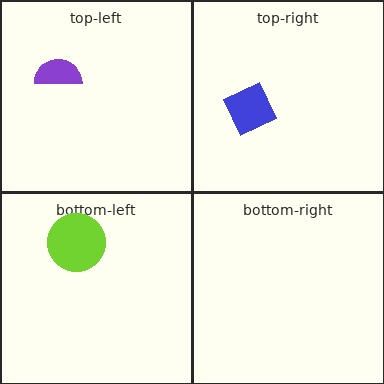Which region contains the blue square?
The top-right region.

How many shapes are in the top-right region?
1.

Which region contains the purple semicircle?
The top-left region.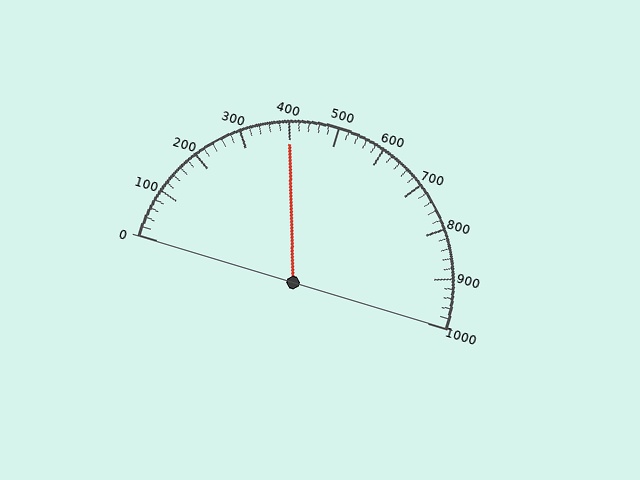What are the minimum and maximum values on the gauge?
The gauge ranges from 0 to 1000.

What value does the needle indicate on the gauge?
The needle indicates approximately 400.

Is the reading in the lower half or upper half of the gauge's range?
The reading is in the lower half of the range (0 to 1000).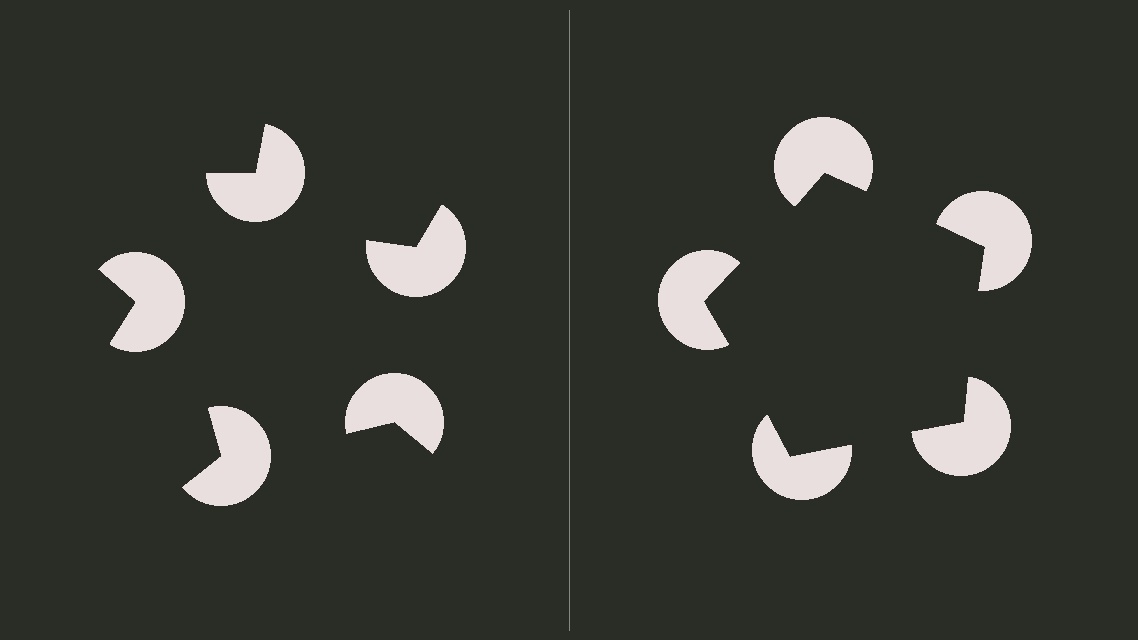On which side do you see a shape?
An illusory pentagon appears on the right side. On the left side the wedge cuts are rotated, so no coherent shape forms.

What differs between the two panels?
The pac-man discs are positioned identically on both sides; only the wedge orientations differ. On the right they align to a pentagon; on the left they are misaligned.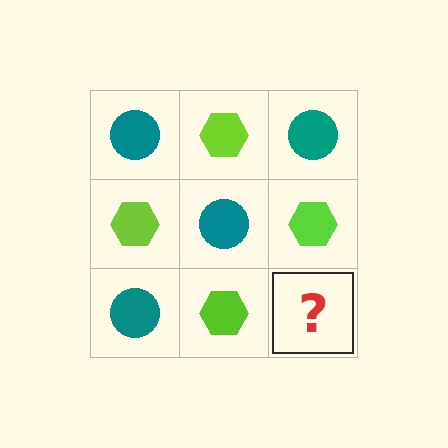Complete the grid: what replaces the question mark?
The question mark should be replaced with a teal circle.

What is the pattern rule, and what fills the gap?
The rule is that it alternates teal circle and lime hexagon in a checkerboard pattern. The gap should be filled with a teal circle.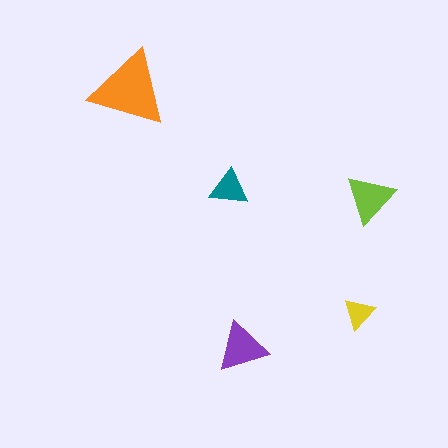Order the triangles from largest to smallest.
the orange one, the purple one, the lime one, the teal one, the yellow one.